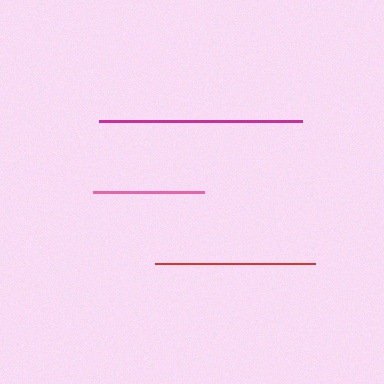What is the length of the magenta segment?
The magenta segment is approximately 203 pixels long.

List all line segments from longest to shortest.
From longest to shortest: magenta, red, pink.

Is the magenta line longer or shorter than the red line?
The magenta line is longer than the red line.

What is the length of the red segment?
The red segment is approximately 160 pixels long.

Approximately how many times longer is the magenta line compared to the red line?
The magenta line is approximately 1.3 times the length of the red line.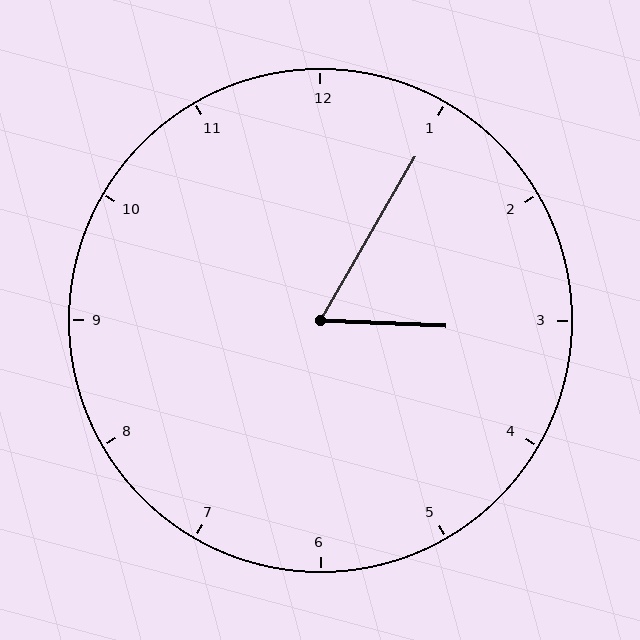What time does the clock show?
3:05.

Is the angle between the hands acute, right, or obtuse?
It is acute.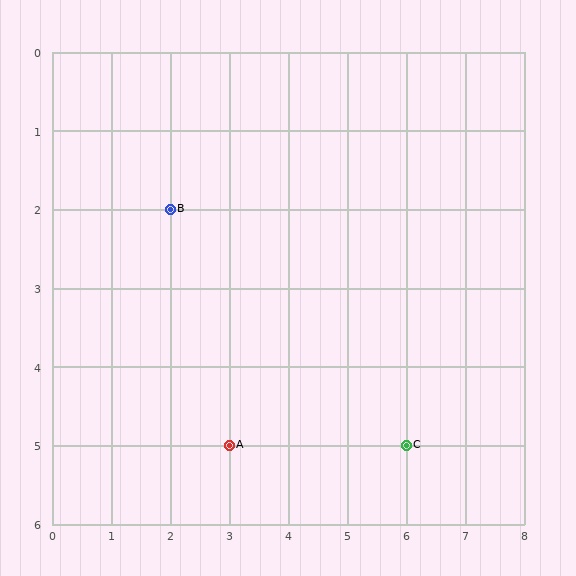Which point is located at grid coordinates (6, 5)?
Point C is at (6, 5).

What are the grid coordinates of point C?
Point C is at grid coordinates (6, 5).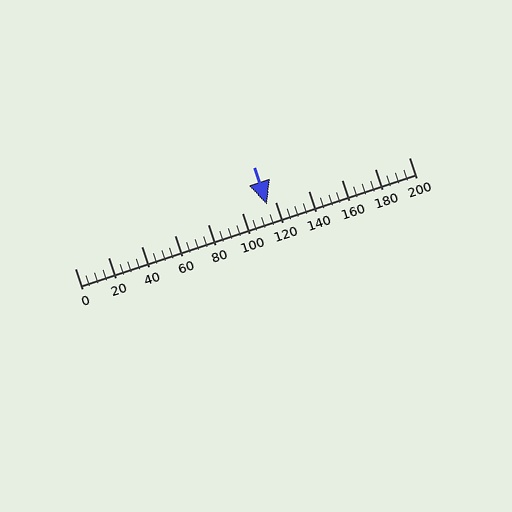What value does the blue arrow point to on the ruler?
The blue arrow points to approximately 115.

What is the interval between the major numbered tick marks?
The major tick marks are spaced 20 units apart.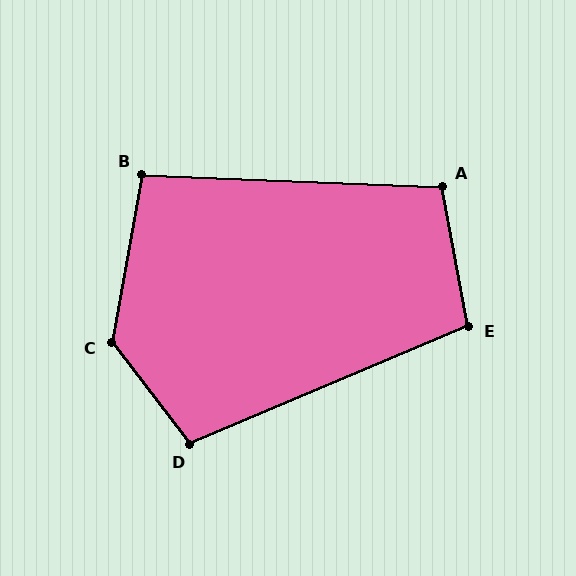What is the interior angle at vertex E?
Approximately 102 degrees (obtuse).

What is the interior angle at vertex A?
Approximately 103 degrees (obtuse).